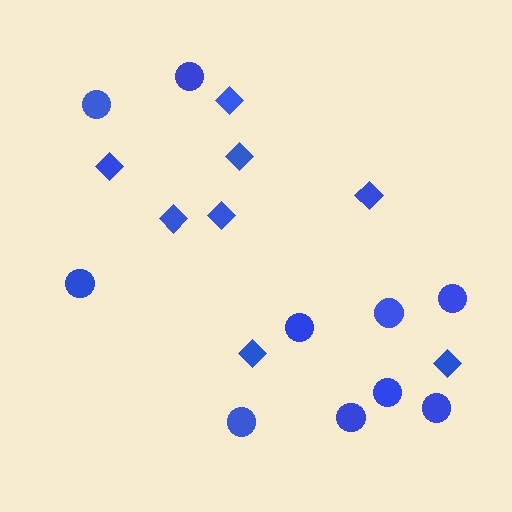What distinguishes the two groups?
There are 2 groups: one group of diamonds (8) and one group of circles (10).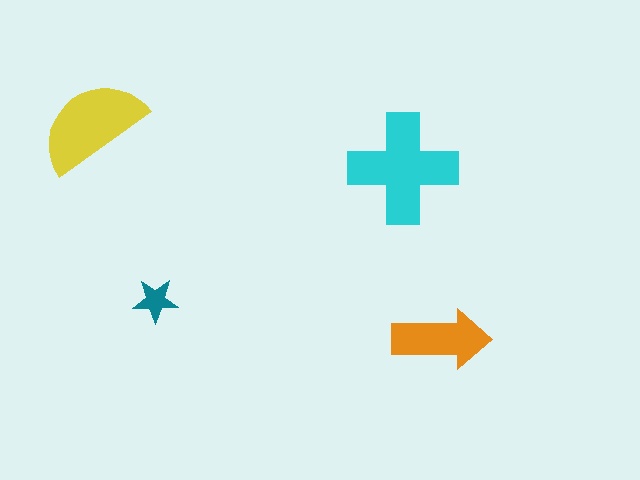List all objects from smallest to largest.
The teal star, the orange arrow, the yellow semicircle, the cyan cross.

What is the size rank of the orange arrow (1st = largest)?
3rd.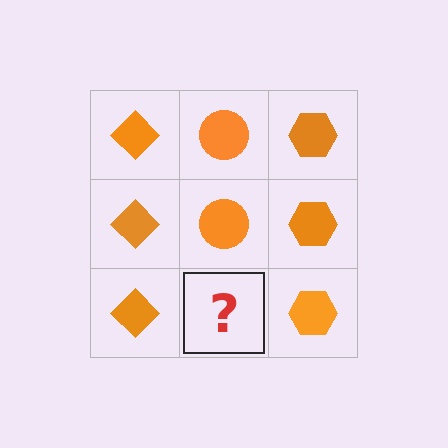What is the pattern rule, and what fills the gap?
The rule is that each column has a consistent shape. The gap should be filled with an orange circle.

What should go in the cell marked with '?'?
The missing cell should contain an orange circle.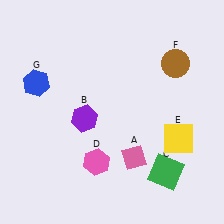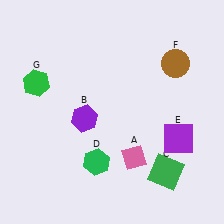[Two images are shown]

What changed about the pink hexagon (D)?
In Image 1, D is pink. In Image 2, it changed to green.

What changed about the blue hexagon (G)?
In Image 1, G is blue. In Image 2, it changed to green.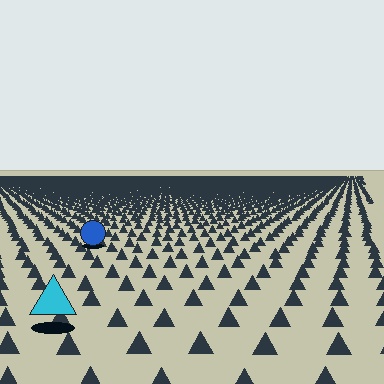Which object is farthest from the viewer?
The blue circle is farthest from the viewer. It appears smaller and the ground texture around it is denser.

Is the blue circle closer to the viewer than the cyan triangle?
No. The cyan triangle is closer — you can tell from the texture gradient: the ground texture is coarser near it.